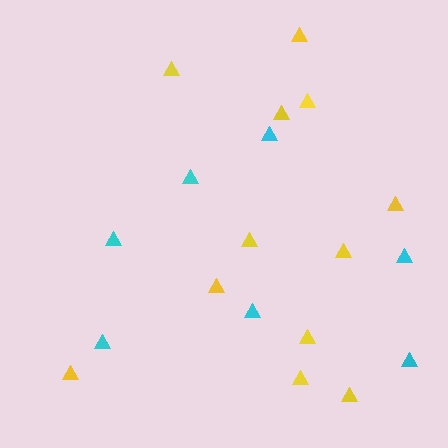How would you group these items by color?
There are 2 groups: one group of cyan triangles (7) and one group of yellow triangles (12).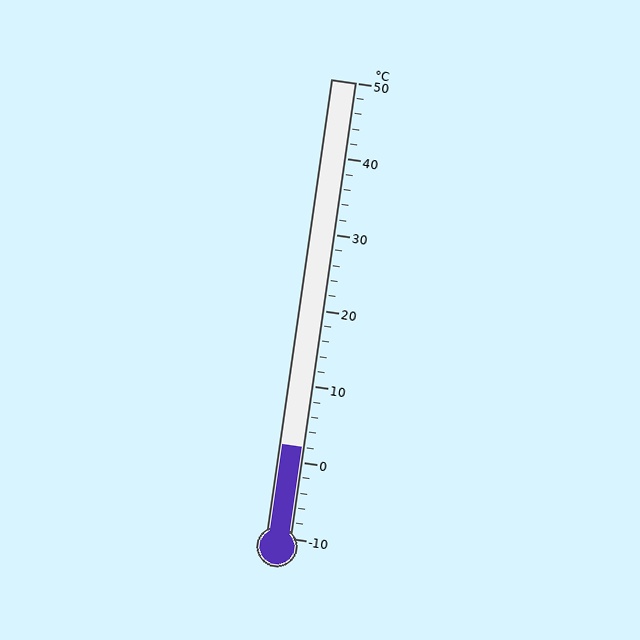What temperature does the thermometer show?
The thermometer shows approximately 2°C.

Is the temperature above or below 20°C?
The temperature is below 20°C.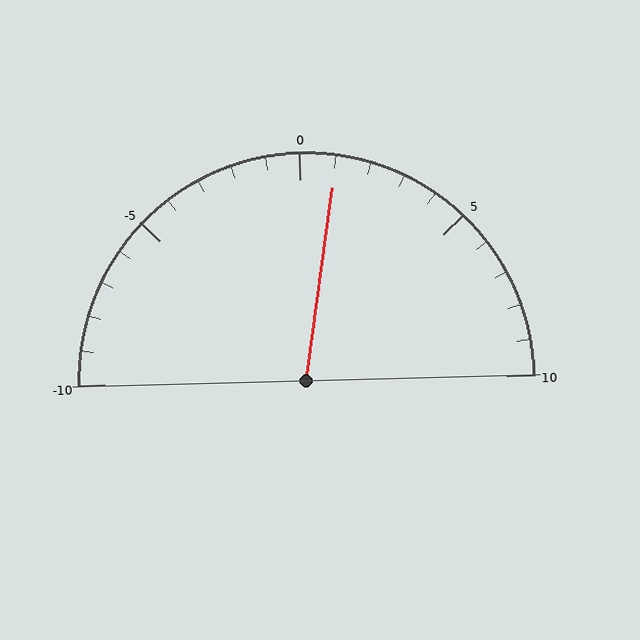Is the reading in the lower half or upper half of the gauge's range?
The reading is in the upper half of the range (-10 to 10).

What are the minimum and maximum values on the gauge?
The gauge ranges from -10 to 10.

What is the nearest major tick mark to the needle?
The nearest major tick mark is 0.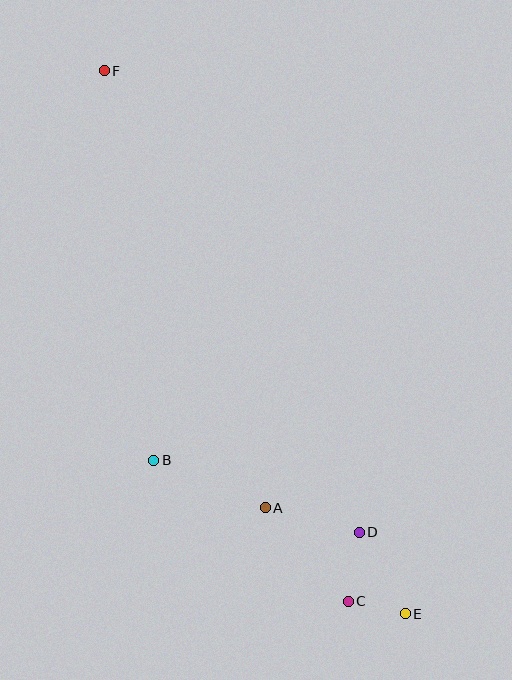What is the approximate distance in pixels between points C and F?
The distance between C and F is approximately 584 pixels.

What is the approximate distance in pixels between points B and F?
The distance between B and F is approximately 393 pixels.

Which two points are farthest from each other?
Points E and F are farthest from each other.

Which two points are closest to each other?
Points C and E are closest to each other.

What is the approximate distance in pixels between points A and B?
The distance between A and B is approximately 121 pixels.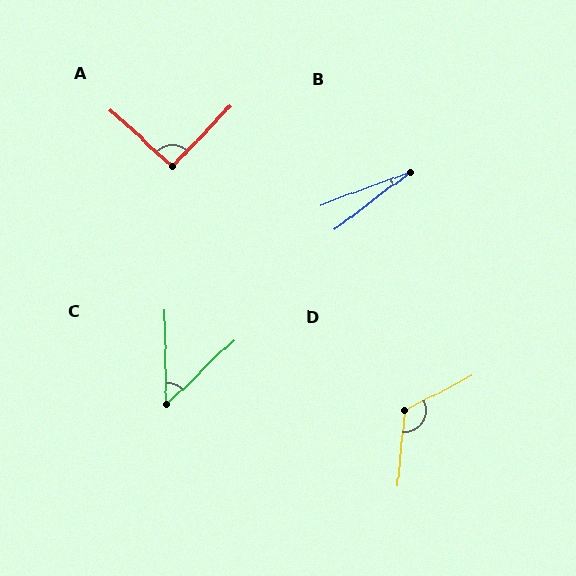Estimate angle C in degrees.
Approximately 47 degrees.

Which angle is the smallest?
B, at approximately 17 degrees.